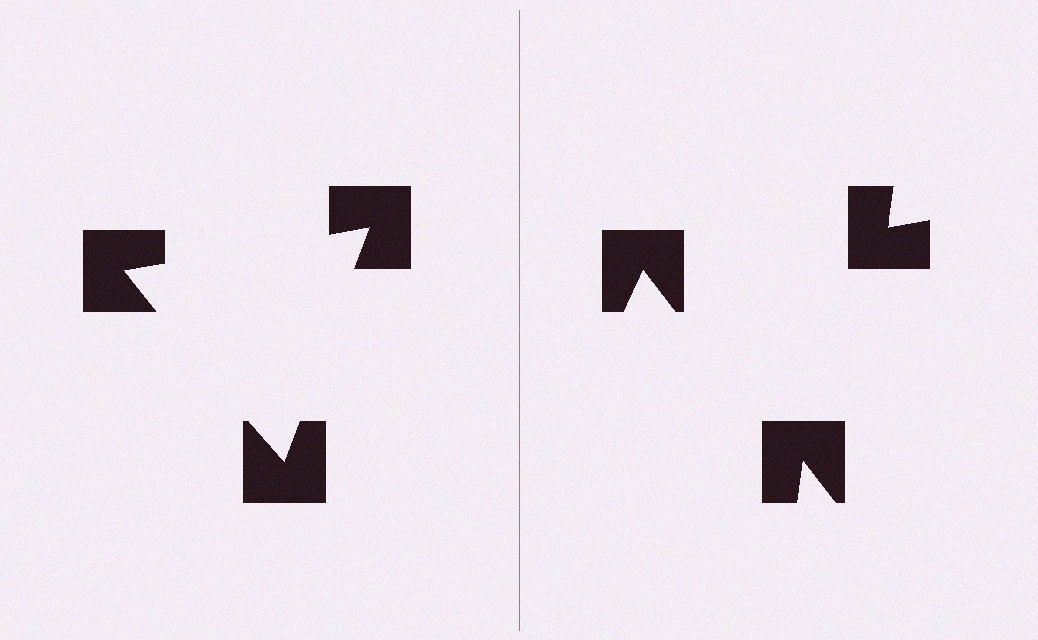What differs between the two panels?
The notched squares are positioned identically on both sides; only the wedge orientations differ. On the left they align to a triangle; on the right they are misaligned.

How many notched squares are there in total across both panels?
6 — 3 on each side.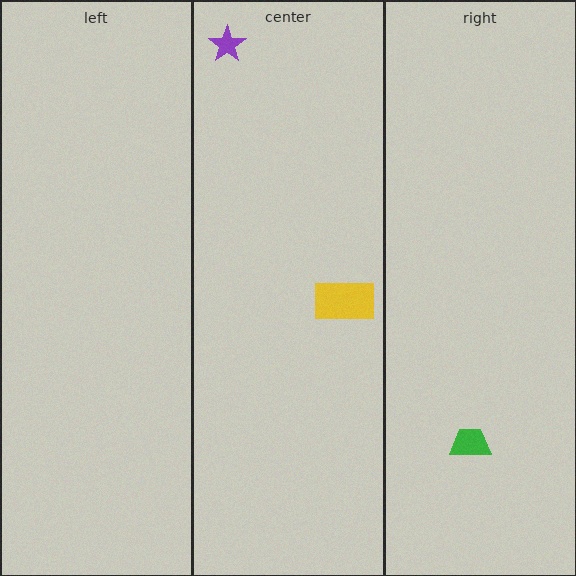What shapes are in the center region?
The yellow rectangle, the purple star.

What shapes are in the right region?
The green trapezoid.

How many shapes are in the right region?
1.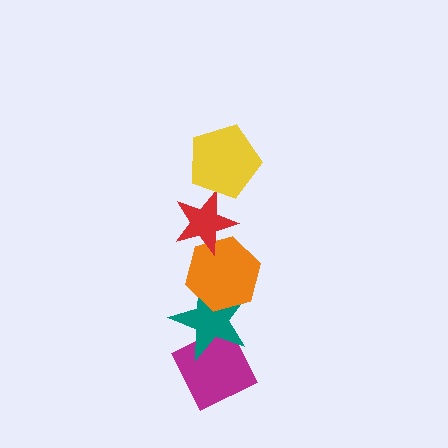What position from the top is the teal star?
The teal star is 4th from the top.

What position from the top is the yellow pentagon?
The yellow pentagon is 1st from the top.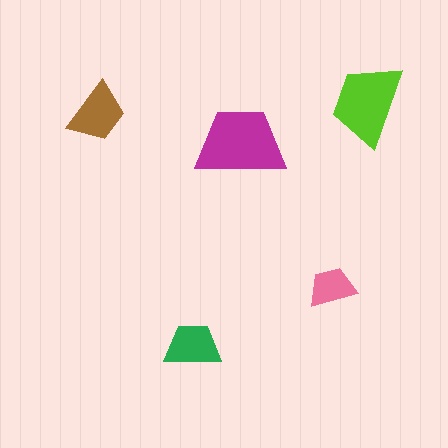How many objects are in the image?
There are 5 objects in the image.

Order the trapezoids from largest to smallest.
the magenta one, the lime one, the brown one, the green one, the pink one.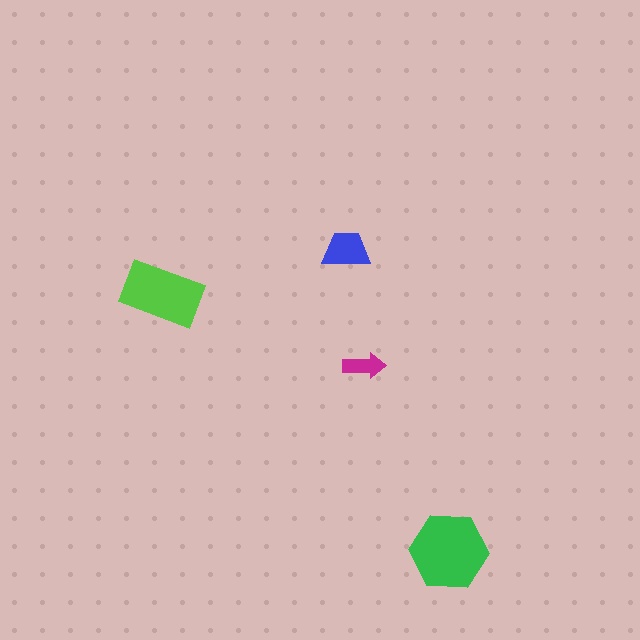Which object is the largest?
The green hexagon.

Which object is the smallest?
The magenta arrow.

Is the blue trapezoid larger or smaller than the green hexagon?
Smaller.